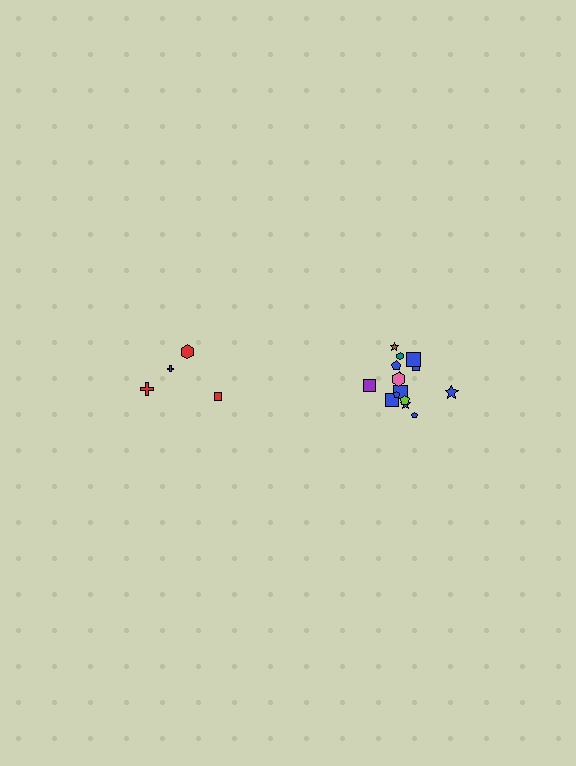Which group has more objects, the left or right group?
The right group.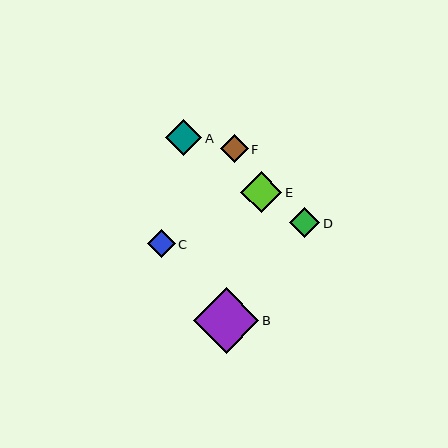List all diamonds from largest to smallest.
From largest to smallest: B, E, A, D, F, C.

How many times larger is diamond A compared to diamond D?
Diamond A is approximately 1.2 times the size of diamond D.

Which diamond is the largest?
Diamond B is the largest with a size of approximately 66 pixels.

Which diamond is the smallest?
Diamond C is the smallest with a size of approximately 27 pixels.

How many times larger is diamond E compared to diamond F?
Diamond E is approximately 1.5 times the size of diamond F.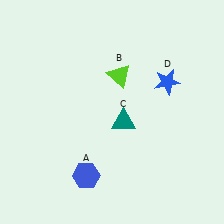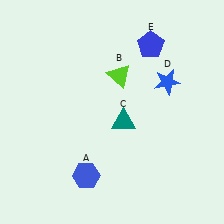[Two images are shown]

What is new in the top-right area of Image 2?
A blue pentagon (E) was added in the top-right area of Image 2.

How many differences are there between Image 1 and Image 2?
There is 1 difference between the two images.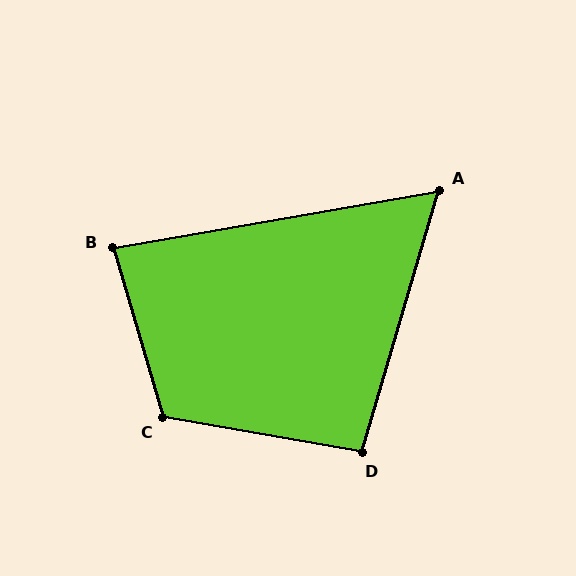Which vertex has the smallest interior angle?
A, at approximately 64 degrees.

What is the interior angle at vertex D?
Approximately 97 degrees (obtuse).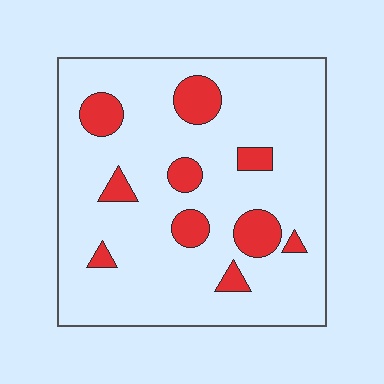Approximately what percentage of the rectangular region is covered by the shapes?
Approximately 15%.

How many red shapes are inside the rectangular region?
10.